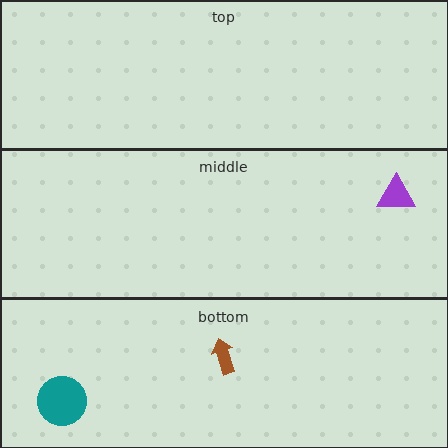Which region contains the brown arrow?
The bottom region.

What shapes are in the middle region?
The purple triangle.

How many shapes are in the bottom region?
2.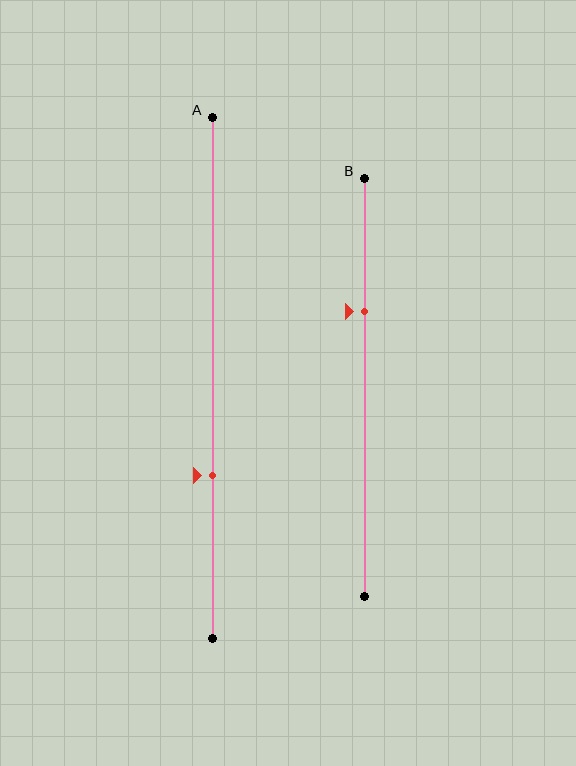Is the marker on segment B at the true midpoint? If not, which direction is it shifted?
No, the marker on segment B is shifted upward by about 18% of the segment length.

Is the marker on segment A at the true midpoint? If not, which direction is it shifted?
No, the marker on segment A is shifted downward by about 19% of the segment length.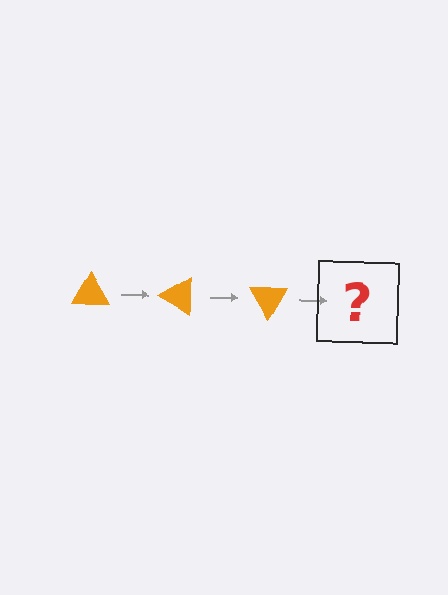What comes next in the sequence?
The next element should be an orange triangle rotated 90 degrees.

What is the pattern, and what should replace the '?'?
The pattern is that the triangle rotates 30 degrees each step. The '?' should be an orange triangle rotated 90 degrees.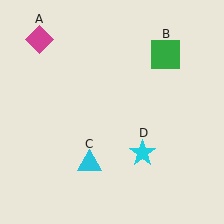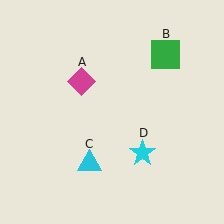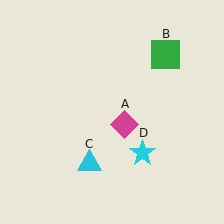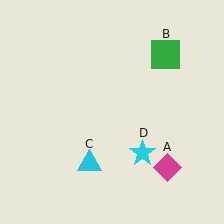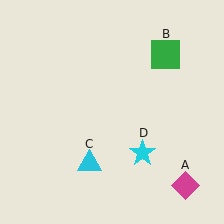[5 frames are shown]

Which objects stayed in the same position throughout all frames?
Green square (object B) and cyan triangle (object C) and cyan star (object D) remained stationary.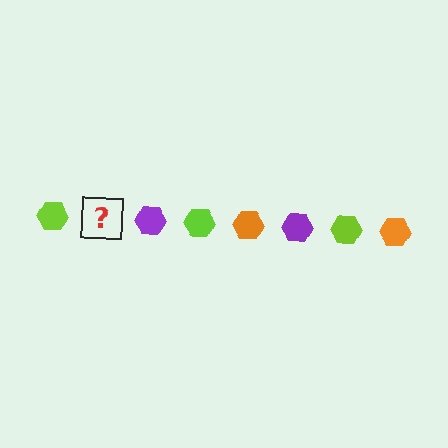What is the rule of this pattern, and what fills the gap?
The rule is that the pattern cycles through lime, orange, purple hexagons. The gap should be filled with an orange hexagon.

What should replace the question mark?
The question mark should be replaced with an orange hexagon.